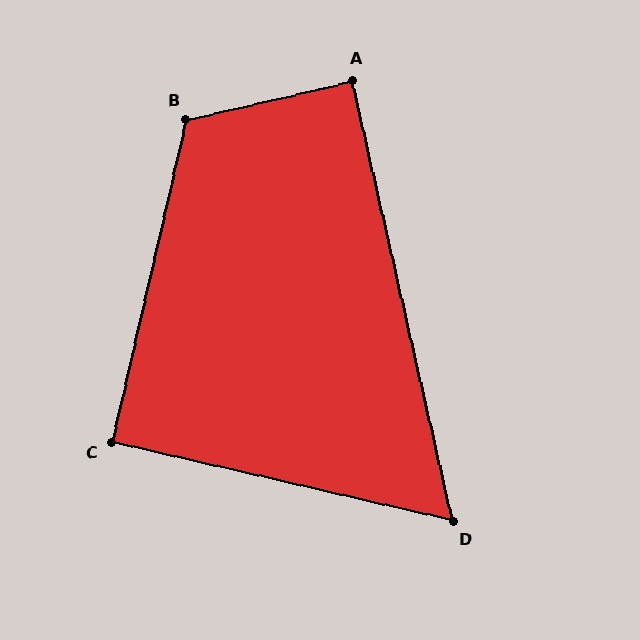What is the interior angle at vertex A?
Approximately 90 degrees (approximately right).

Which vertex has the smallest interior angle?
D, at approximately 64 degrees.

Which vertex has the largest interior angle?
B, at approximately 116 degrees.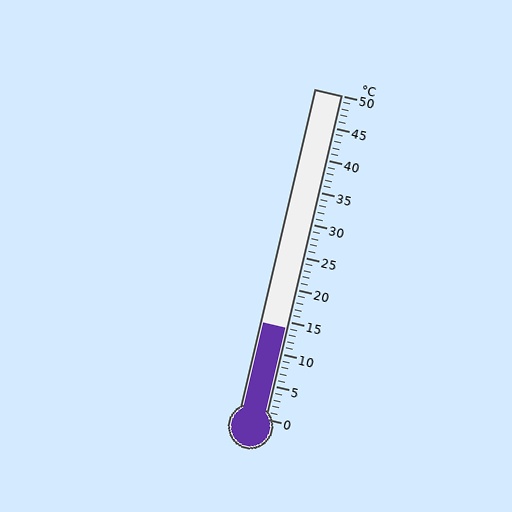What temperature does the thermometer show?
The thermometer shows approximately 14°C.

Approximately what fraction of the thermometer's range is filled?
The thermometer is filled to approximately 30% of its range.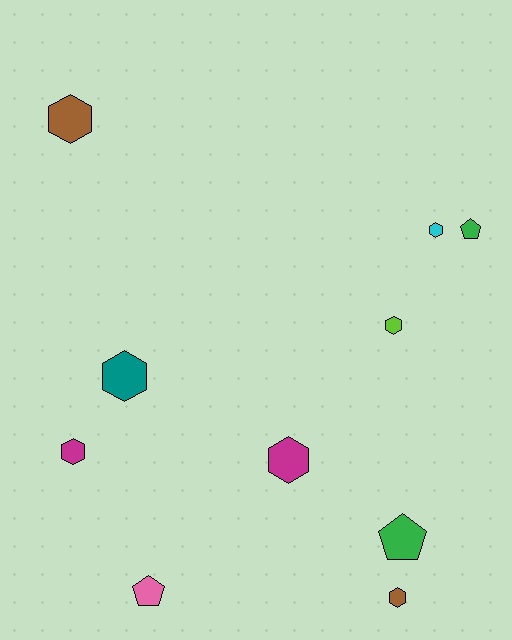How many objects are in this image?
There are 10 objects.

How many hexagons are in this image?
There are 7 hexagons.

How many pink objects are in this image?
There is 1 pink object.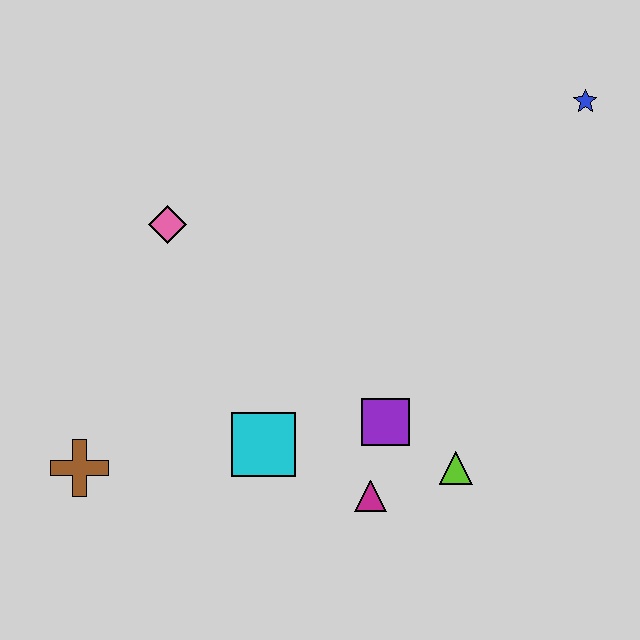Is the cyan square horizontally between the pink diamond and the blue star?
Yes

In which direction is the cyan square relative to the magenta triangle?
The cyan square is to the left of the magenta triangle.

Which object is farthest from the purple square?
The blue star is farthest from the purple square.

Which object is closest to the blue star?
The purple square is closest to the blue star.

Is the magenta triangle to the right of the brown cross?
Yes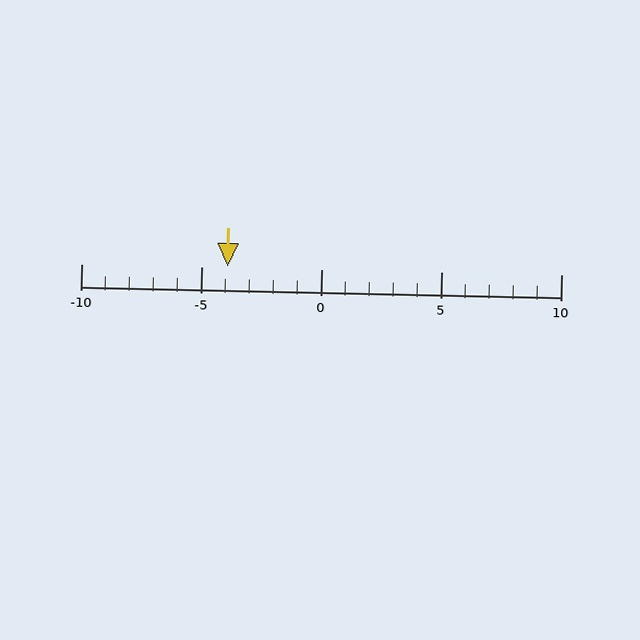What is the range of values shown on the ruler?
The ruler shows values from -10 to 10.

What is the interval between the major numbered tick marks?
The major tick marks are spaced 5 units apart.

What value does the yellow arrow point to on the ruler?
The yellow arrow points to approximately -4.